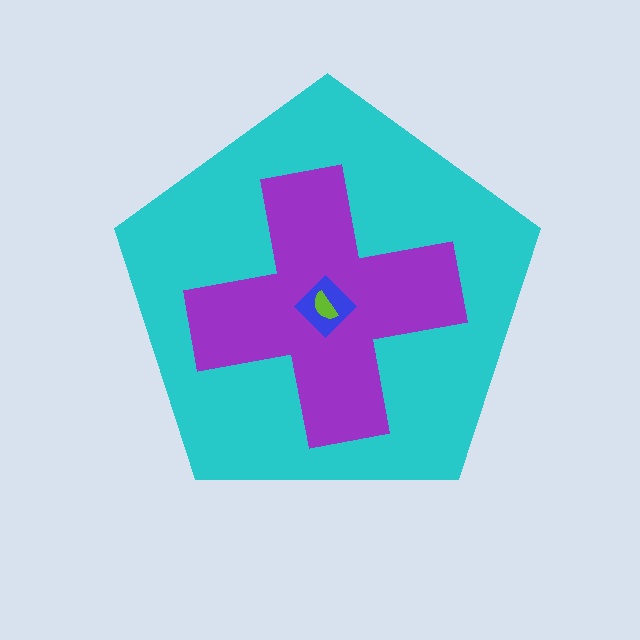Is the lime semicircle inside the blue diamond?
Yes.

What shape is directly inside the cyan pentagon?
The purple cross.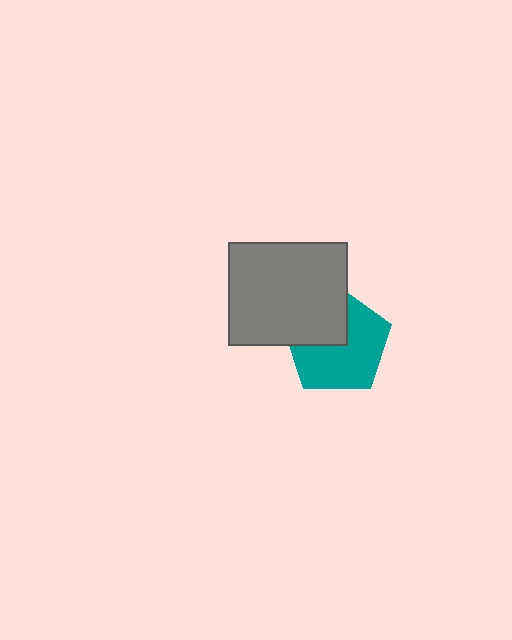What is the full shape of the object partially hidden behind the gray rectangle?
The partially hidden object is a teal pentagon.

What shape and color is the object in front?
The object in front is a gray rectangle.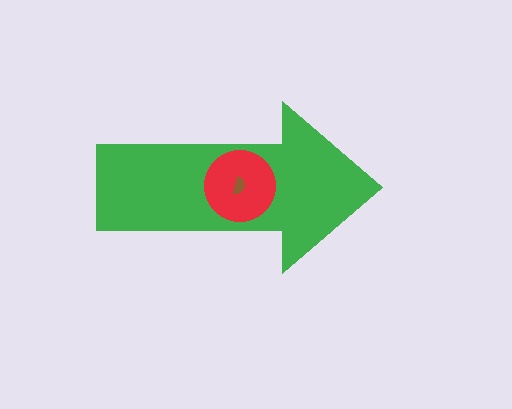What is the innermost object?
The brown semicircle.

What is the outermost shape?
The green arrow.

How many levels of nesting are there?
3.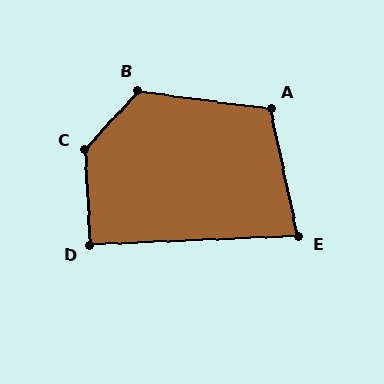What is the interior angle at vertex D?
Approximately 91 degrees (approximately right).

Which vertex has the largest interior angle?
C, at approximately 135 degrees.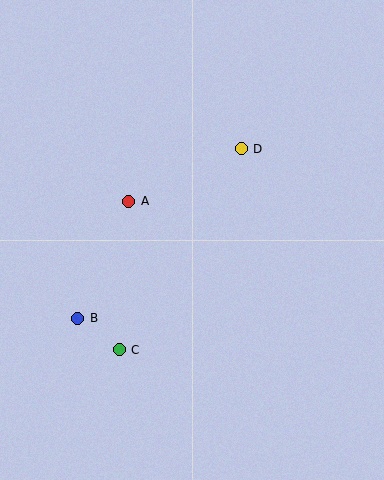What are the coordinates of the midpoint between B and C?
The midpoint between B and C is at (98, 334).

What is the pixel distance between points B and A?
The distance between B and A is 128 pixels.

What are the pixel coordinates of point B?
Point B is at (77, 318).